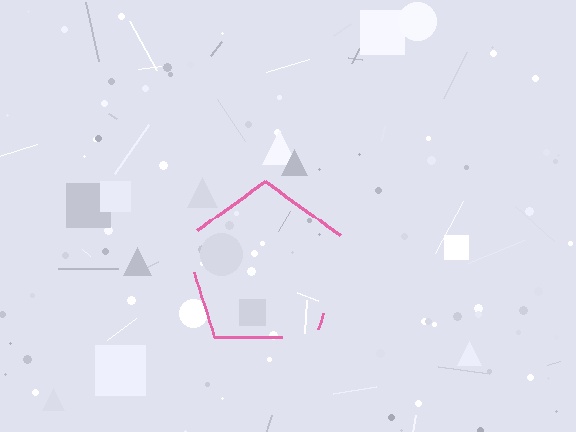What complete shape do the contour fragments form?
The contour fragments form a pentagon.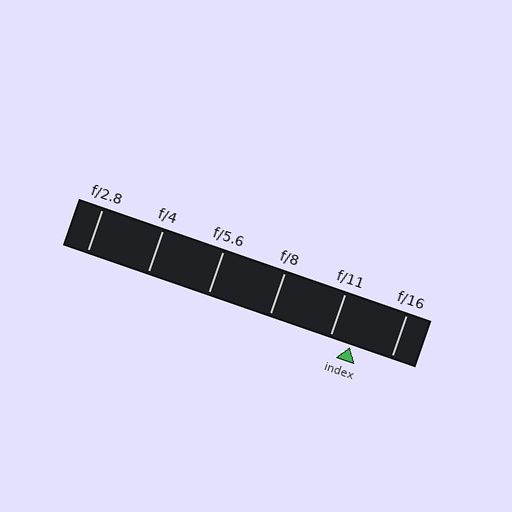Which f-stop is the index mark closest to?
The index mark is closest to f/11.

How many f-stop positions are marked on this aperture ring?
There are 6 f-stop positions marked.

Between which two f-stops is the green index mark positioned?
The index mark is between f/11 and f/16.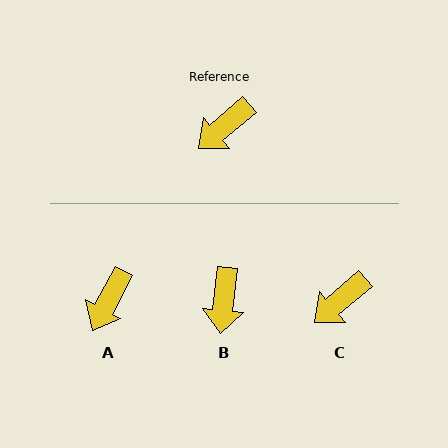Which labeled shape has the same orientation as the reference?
C.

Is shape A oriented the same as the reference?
No, it is off by about 21 degrees.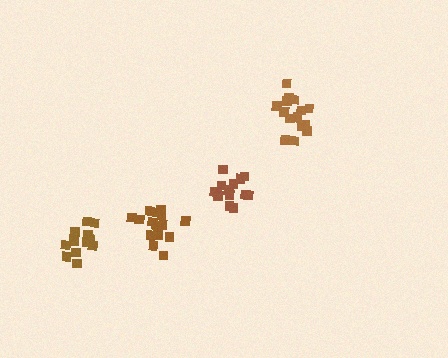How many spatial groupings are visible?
There are 4 spatial groupings.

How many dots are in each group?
Group 1: 15 dots, Group 2: 15 dots, Group 3: 13 dots, Group 4: 15 dots (58 total).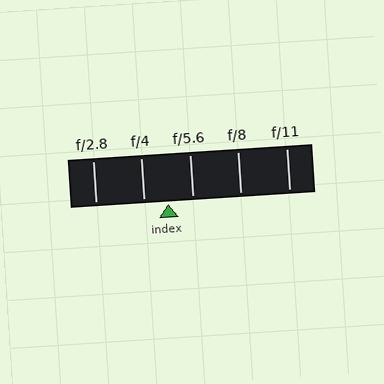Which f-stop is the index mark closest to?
The index mark is closest to f/4.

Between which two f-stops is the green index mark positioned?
The index mark is between f/4 and f/5.6.